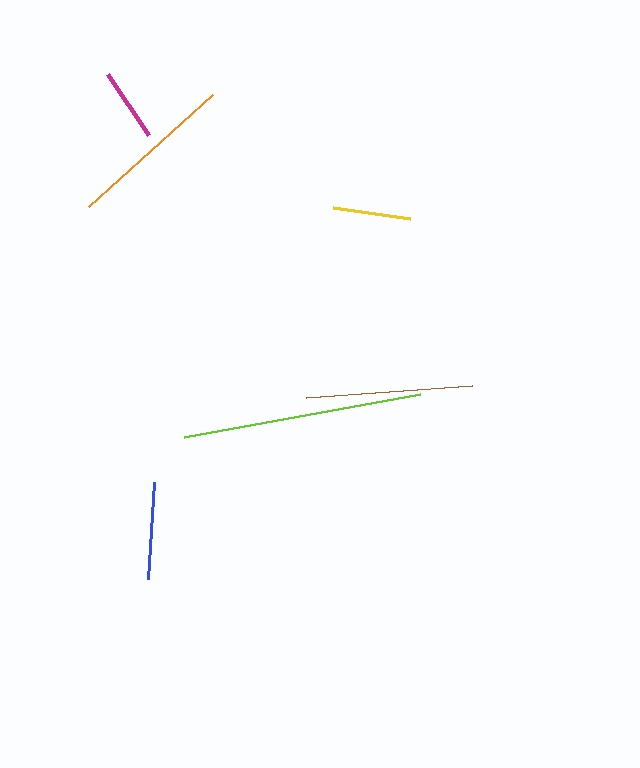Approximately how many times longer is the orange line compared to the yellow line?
The orange line is approximately 2.1 times the length of the yellow line.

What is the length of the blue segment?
The blue segment is approximately 97 pixels long.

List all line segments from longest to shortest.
From longest to shortest: lime, orange, brown, blue, yellow, magenta.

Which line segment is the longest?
The lime line is the longest at approximately 240 pixels.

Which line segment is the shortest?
The magenta line is the shortest at approximately 73 pixels.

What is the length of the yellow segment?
The yellow segment is approximately 79 pixels long.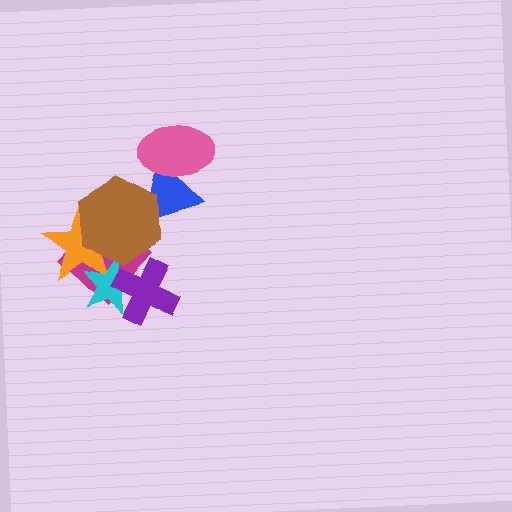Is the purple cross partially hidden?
No, no other shape covers it.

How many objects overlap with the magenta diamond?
4 objects overlap with the magenta diamond.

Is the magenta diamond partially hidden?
Yes, it is partially covered by another shape.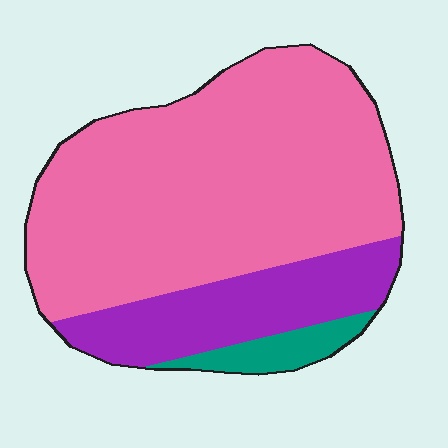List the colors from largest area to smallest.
From largest to smallest: pink, purple, teal.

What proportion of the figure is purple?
Purple covers about 20% of the figure.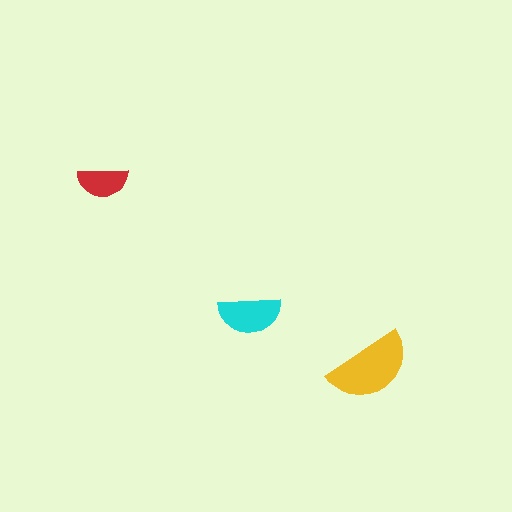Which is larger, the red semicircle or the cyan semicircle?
The cyan one.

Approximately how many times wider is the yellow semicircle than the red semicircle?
About 1.5 times wider.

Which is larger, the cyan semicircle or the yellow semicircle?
The yellow one.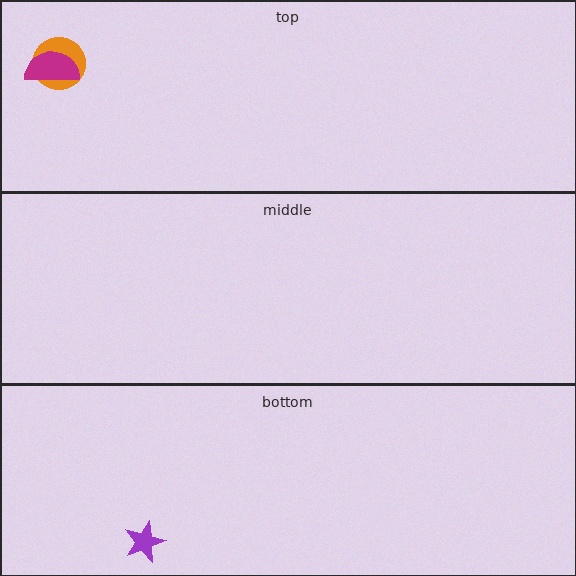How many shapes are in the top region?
2.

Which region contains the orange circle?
The top region.